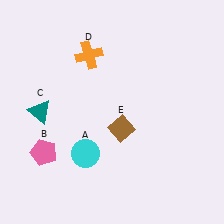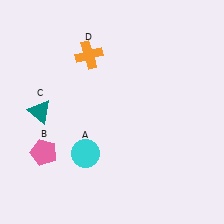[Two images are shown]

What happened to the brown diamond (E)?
The brown diamond (E) was removed in Image 2. It was in the bottom-right area of Image 1.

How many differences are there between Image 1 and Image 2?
There is 1 difference between the two images.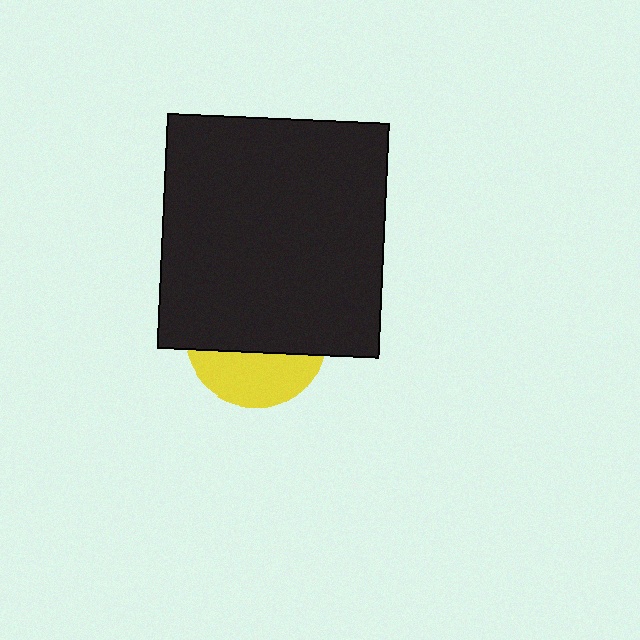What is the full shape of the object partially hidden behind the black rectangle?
The partially hidden object is a yellow circle.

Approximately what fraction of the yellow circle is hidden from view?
Roughly 64% of the yellow circle is hidden behind the black rectangle.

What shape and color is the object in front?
The object in front is a black rectangle.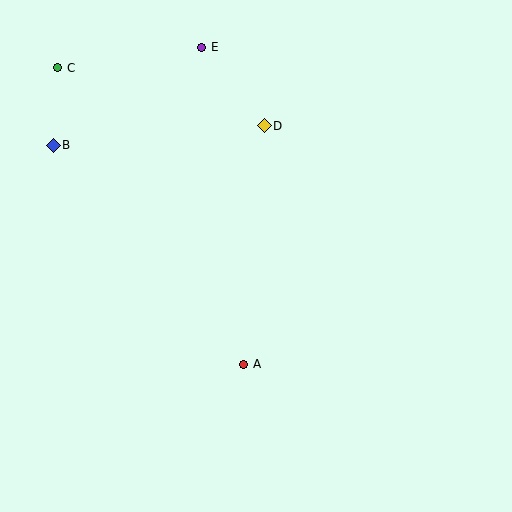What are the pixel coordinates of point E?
Point E is at (202, 47).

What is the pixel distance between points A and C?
The distance between A and C is 350 pixels.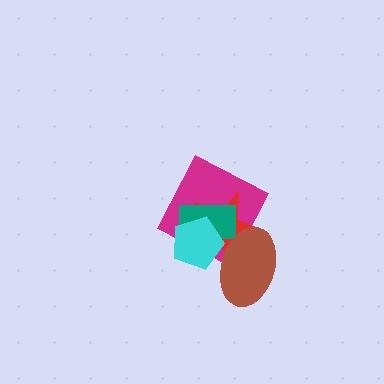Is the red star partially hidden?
Yes, it is partially covered by another shape.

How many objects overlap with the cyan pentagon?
4 objects overlap with the cyan pentagon.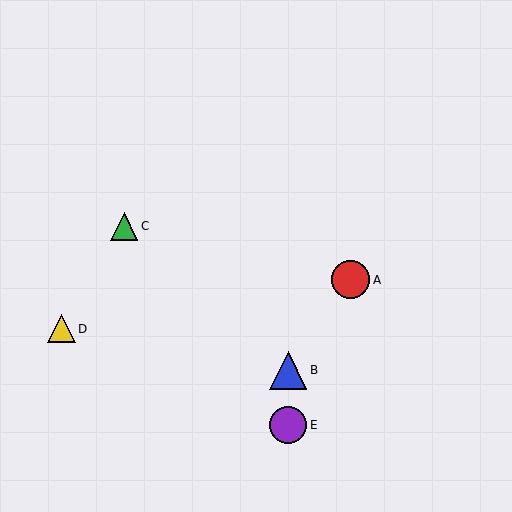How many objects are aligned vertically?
2 objects (B, E) are aligned vertically.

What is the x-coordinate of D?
Object D is at x≈62.